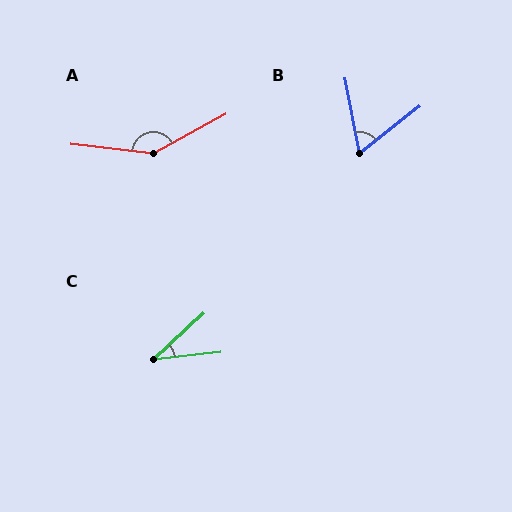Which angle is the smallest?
C, at approximately 37 degrees.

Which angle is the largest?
A, at approximately 145 degrees.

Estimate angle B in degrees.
Approximately 63 degrees.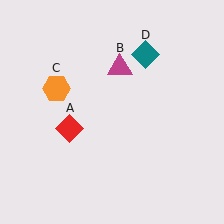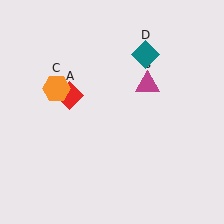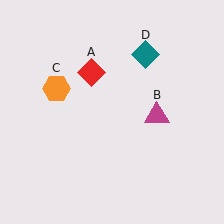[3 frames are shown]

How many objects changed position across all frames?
2 objects changed position: red diamond (object A), magenta triangle (object B).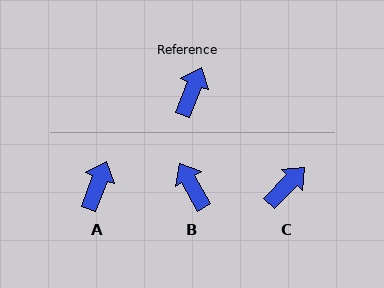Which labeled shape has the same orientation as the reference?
A.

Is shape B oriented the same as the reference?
No, it is off by about 50 degrees.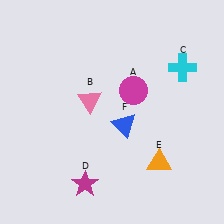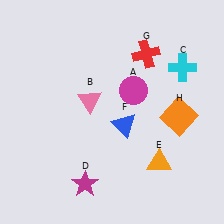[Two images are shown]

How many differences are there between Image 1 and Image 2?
There are 2 differences between the two images.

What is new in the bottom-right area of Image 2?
An orange square (H) was added in the bottom-right area of Image 2.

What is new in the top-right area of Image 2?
A red cross (G) was added in the top-right area of Image 2.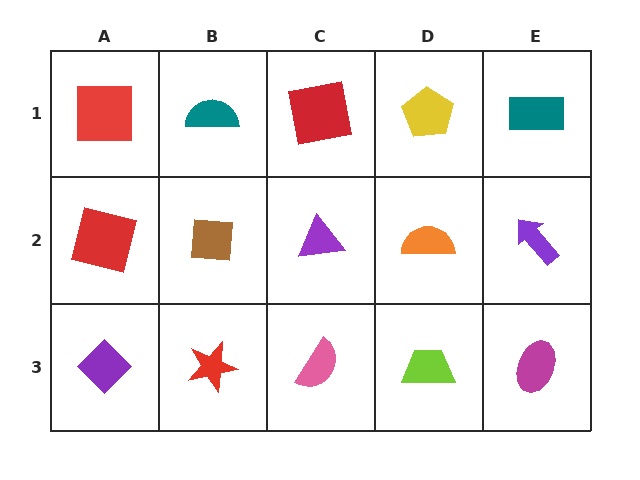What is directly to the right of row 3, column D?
A magenta ellipse.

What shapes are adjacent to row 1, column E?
A purple arrow (row 2, column E), a yellow pentagon (row 1, column D).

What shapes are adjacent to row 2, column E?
A teal rectangle (row 1, column E), a magenta ellipse (row 3, column E), an orange semicircle (row 2, column D).